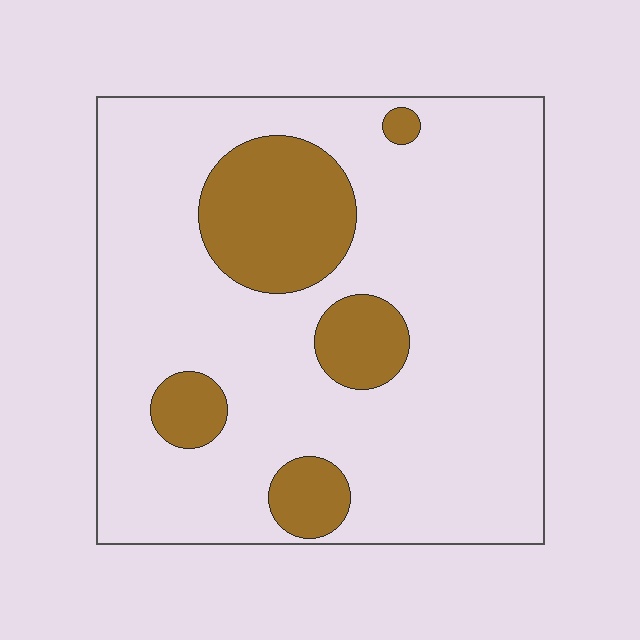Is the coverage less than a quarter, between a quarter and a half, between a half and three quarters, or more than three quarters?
Less than a quarter.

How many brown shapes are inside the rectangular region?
5.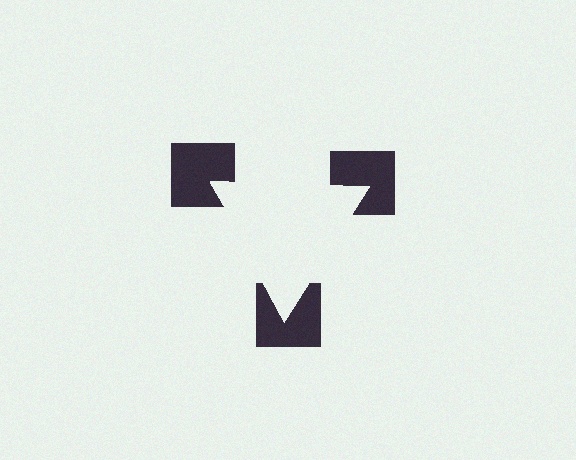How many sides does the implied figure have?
3 sides.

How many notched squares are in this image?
There are 3 — one at each vertex of the illusory triangle.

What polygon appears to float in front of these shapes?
An illusory triangle — its edges are inferred from the aligned wedge cuts in the notched squares, not physically drawn.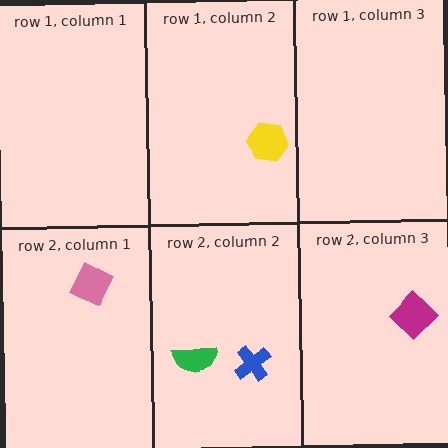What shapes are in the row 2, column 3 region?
The magenta diamond.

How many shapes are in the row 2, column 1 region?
1.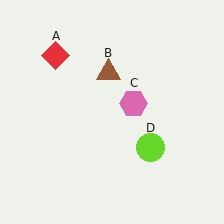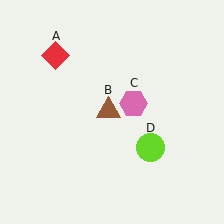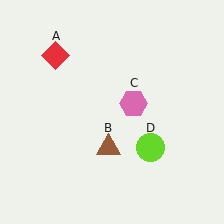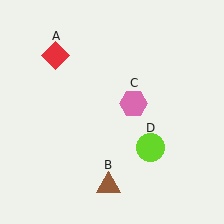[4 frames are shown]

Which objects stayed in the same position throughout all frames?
Red diamond (object A) and pink hexagon (object C) and lime circle (object D) remained stationary.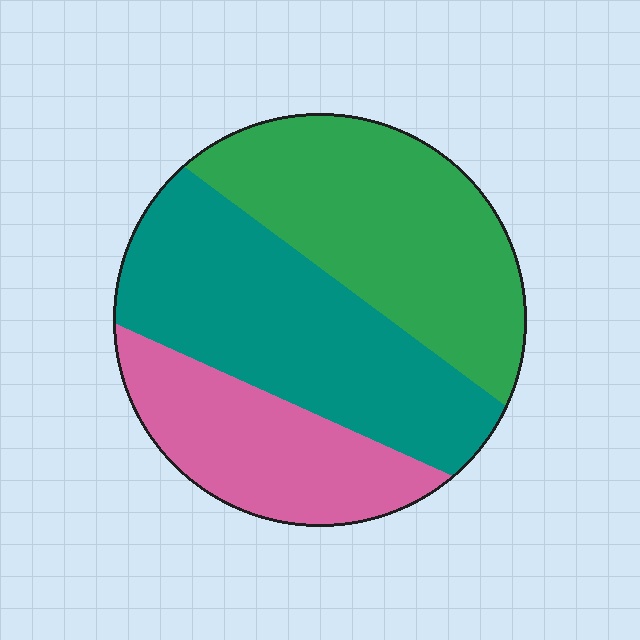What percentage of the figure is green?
Green covers around 35% of the figure.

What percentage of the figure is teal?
Teal takes up about two fifths (2/5) of the figure.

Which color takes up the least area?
Pink, at roughly 25%.